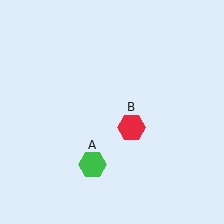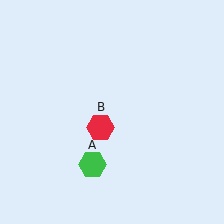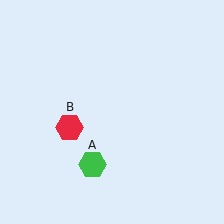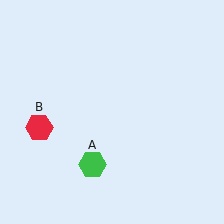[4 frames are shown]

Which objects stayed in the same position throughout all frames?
Green hexagon (object A) remained stationary.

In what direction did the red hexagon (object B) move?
The red hexagon (object B) moved left.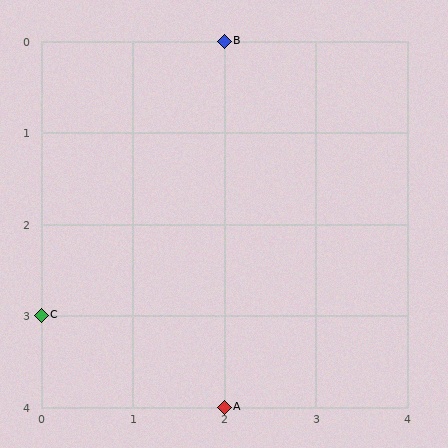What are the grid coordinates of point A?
Point A is at grid coordinates (2, 4).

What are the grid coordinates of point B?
Point B is at grid coordinates (2, 0).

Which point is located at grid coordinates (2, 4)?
Point A is at (2, 4).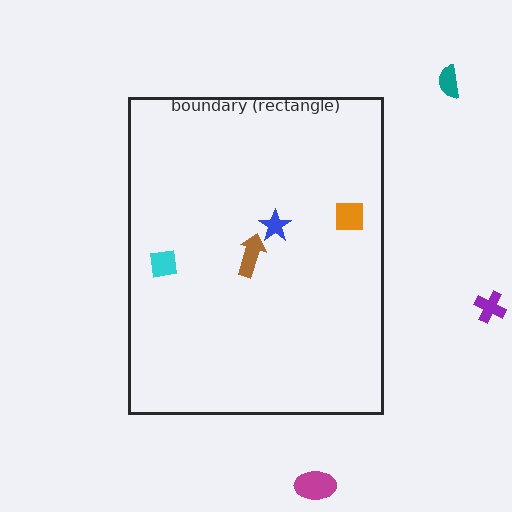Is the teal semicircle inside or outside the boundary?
Outside.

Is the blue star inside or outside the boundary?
Inside.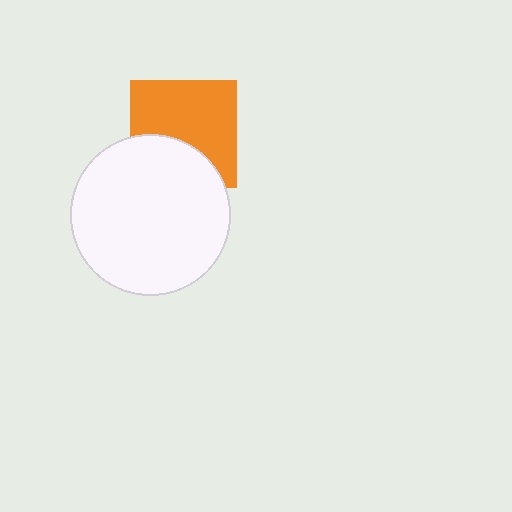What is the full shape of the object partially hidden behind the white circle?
The partially hidden object is an orange square.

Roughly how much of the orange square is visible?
Most of it is visible (roughly 65%).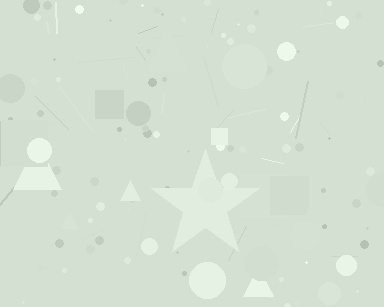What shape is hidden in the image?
A star is hidden in the image.